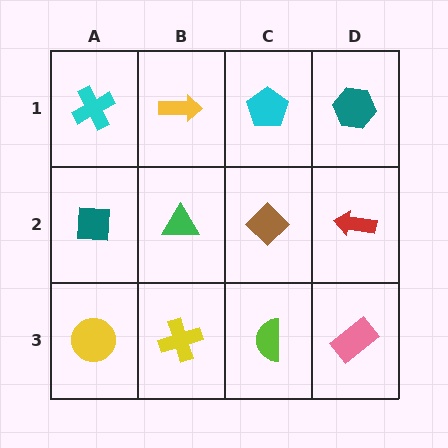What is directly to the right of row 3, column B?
A lime semicircle.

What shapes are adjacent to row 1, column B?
A green triangle (row 2, column B), a cyan cross (row 1, column A), a cyan pentagon (row 1, column C).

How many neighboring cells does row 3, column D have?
2.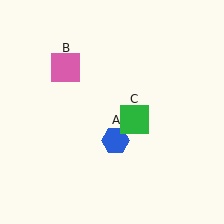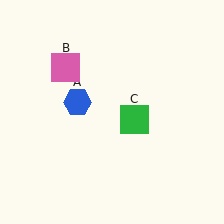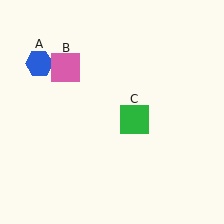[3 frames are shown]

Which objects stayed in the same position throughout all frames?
Pink square (object B) and green square (object C) remained stationary.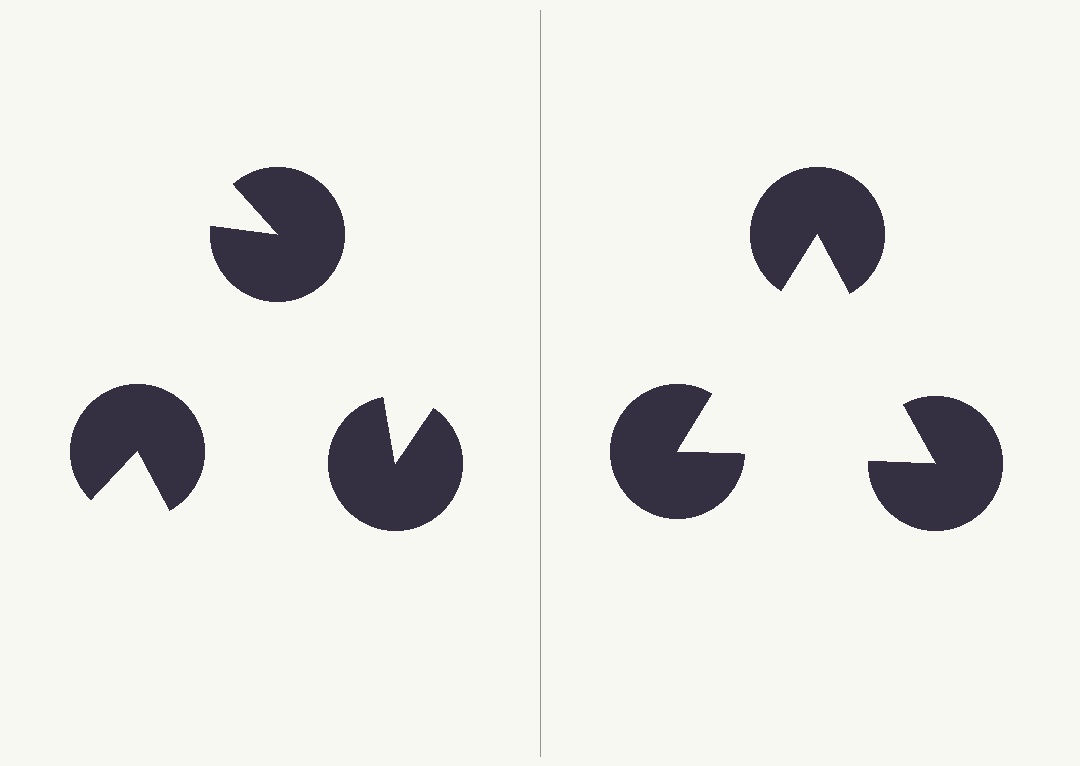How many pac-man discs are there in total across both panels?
6 — 3 on each side.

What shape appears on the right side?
An illusory triangle.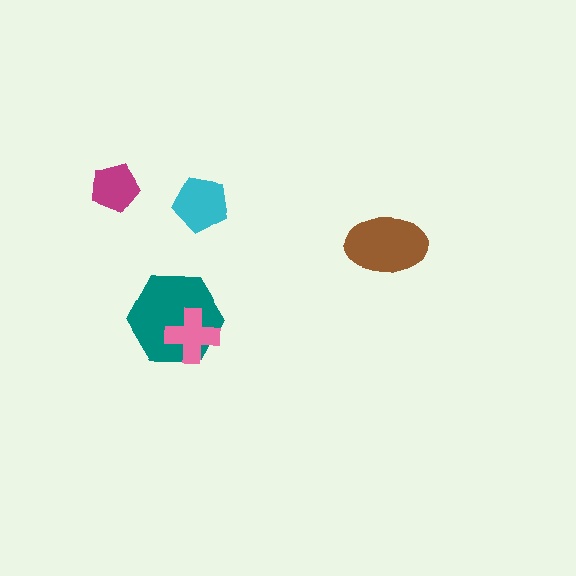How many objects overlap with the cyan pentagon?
0 objects overlap with the cyan pentagon.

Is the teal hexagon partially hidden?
Yes, it is partially covered by another shape.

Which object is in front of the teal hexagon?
The pink cross is in front of the teal hexagon.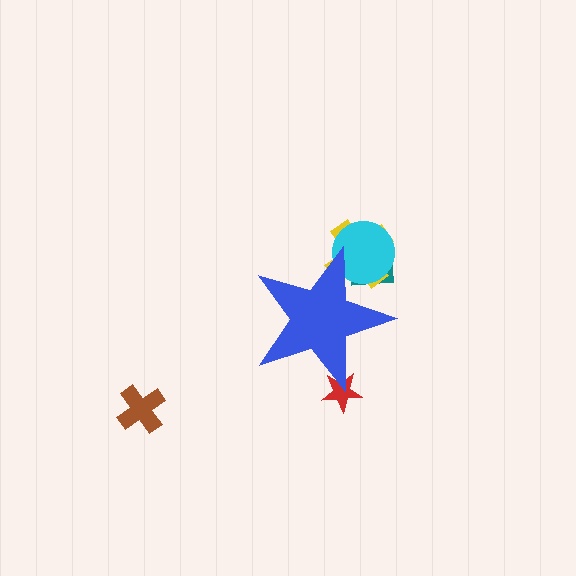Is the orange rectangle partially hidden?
Yes, the orange rectangle is partially hidden behind the blue star.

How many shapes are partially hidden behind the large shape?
5 shapes are partially hidden.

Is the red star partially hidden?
Yes, the red star is partially hidden behind the blue star.